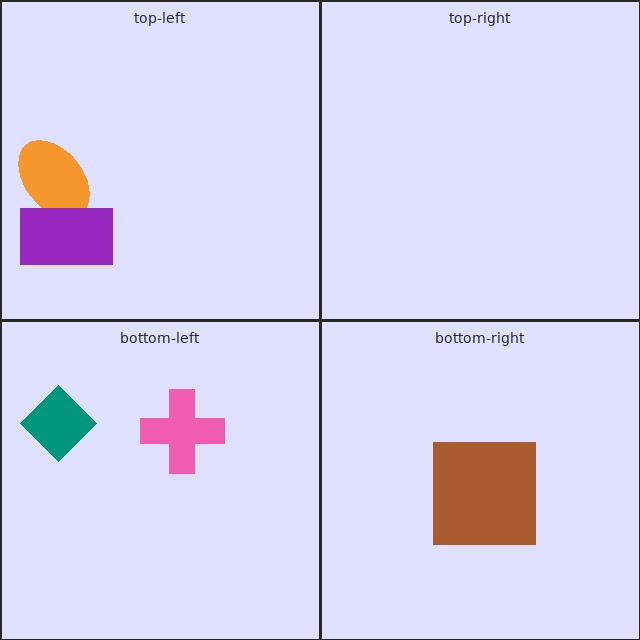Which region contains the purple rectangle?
The top-left region.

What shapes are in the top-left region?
The orange ellipse, the purple rectangle.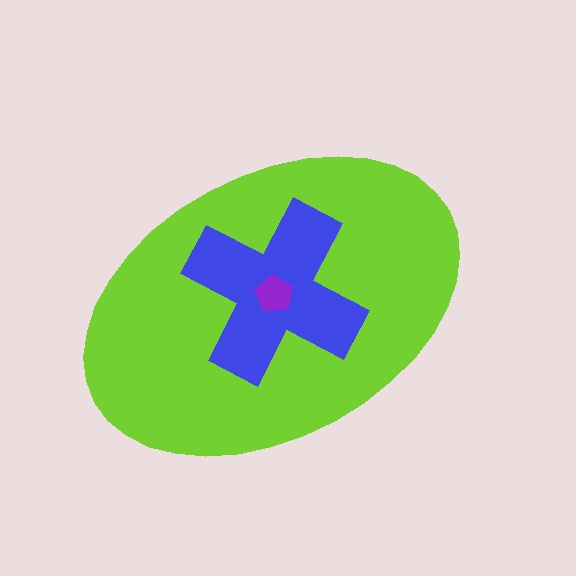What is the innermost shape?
The purple pentagon.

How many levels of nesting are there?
3.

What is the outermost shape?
The lime ellipse.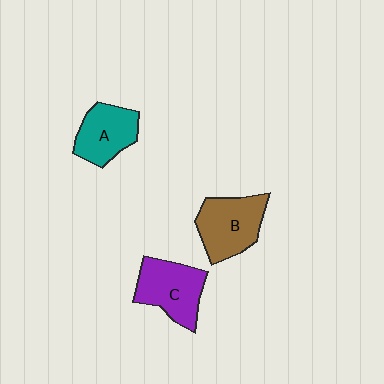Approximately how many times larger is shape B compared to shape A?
Approximately 1.2 times.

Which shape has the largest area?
Shape B (brown).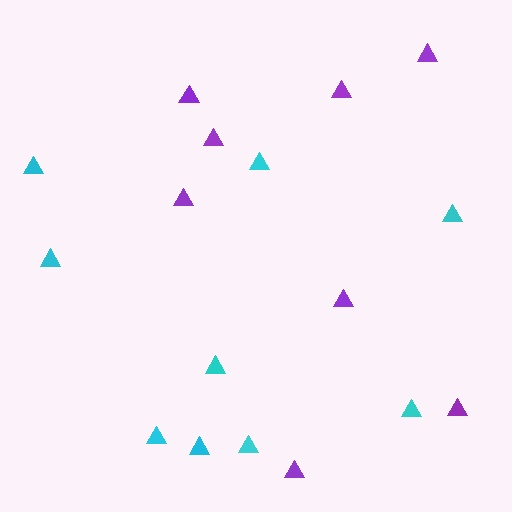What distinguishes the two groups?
There are 2 groups: one group of cyan triangles (9) and one group of purple triangles (8).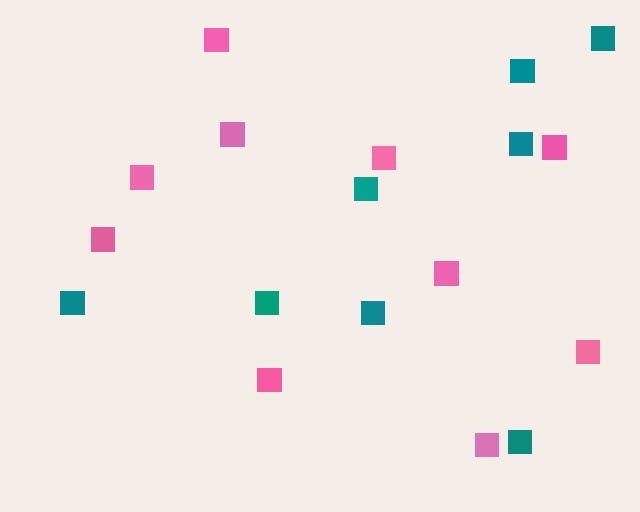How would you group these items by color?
There are 2 groups: one group of pink squares (10) and one group of teal squares (8).